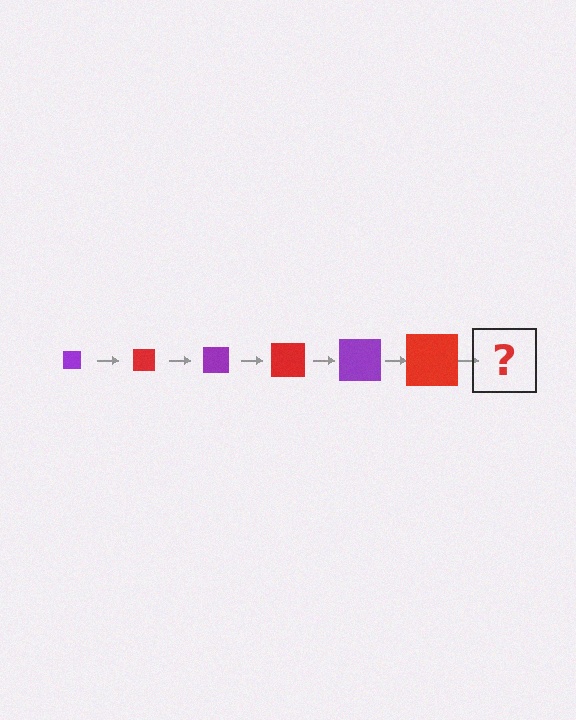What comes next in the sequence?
The next element should be a purple square, larger than the previous one.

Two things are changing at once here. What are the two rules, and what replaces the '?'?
The two rules are that the square grows larger each step and the color cycles through purple and red. The '?' should be a purple square, larger than the previous one.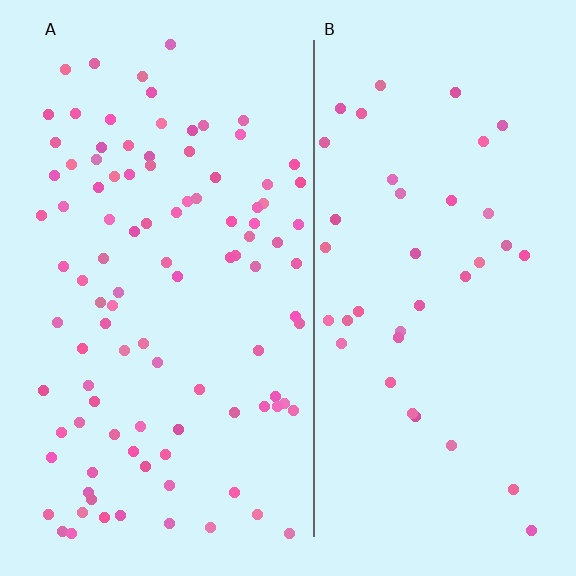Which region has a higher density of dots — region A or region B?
A (the left).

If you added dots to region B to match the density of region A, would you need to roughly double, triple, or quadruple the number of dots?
Approximately triple.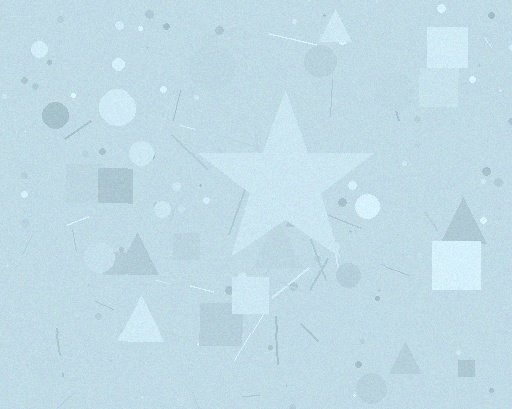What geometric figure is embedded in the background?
A star is embedded in the background.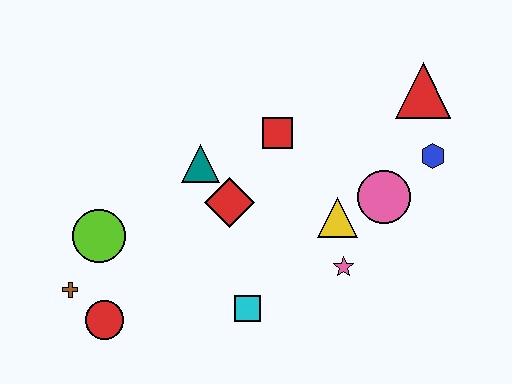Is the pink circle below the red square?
Yes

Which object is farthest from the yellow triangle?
The brown cross is farthest from the yellow triangle.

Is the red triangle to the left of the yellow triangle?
No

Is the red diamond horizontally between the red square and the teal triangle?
Yes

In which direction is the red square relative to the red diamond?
The red square is above the red diamond.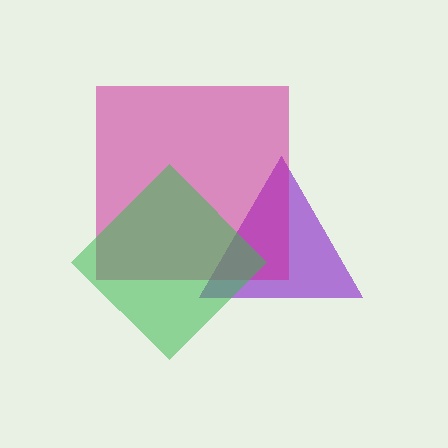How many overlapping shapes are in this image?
There are 3 overlapping shapes in the image.